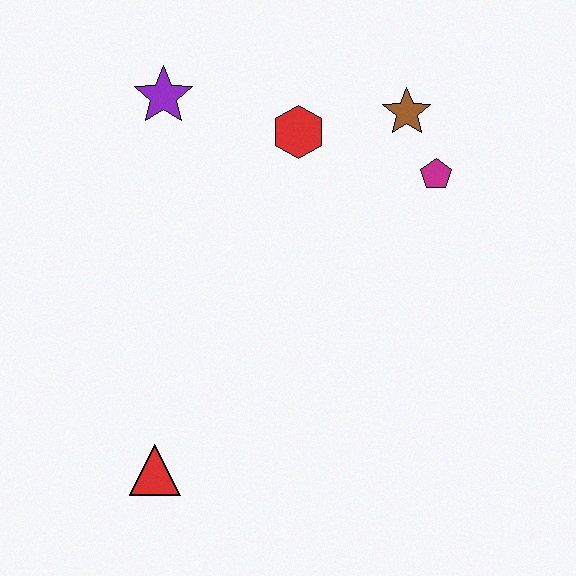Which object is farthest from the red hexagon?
The red triangle is farthest from the red hexagon.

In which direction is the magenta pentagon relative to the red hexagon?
The magenta pentagon is to the right of the red hexagon.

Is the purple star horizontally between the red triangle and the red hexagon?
Yes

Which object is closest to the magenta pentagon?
The brown star is closest to the magenta pentagon.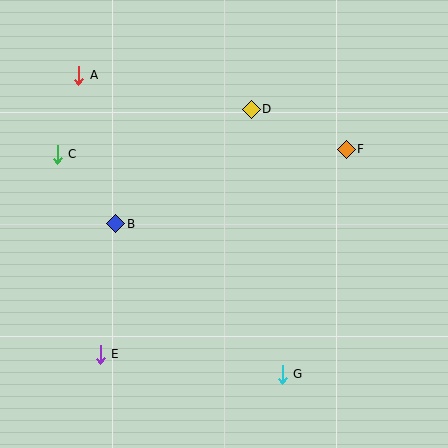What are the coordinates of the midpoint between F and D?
The midpoint between F and D is at (299, 129).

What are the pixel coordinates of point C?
Point C is at (57, 154).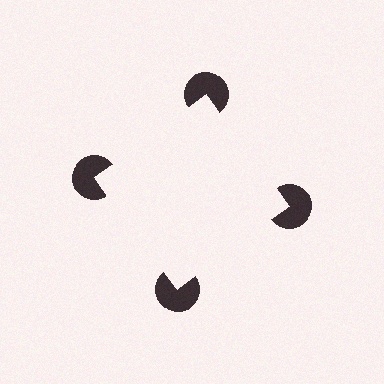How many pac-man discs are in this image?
There are 4 — one at each vertex of the illusory square.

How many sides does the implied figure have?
4 sides.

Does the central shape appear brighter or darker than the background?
It typically appears slightly brighter than the background, even though no actual brightness change is drawn.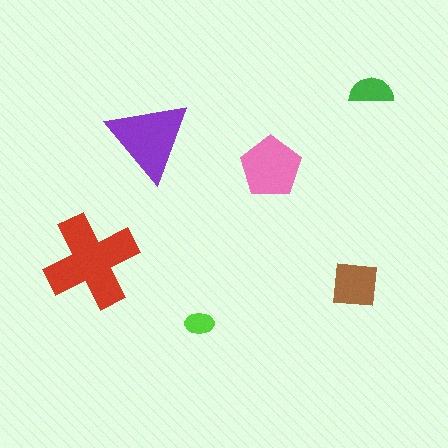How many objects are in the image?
There are 6 objects in the image.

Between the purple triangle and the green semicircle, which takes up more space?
The purple triangle.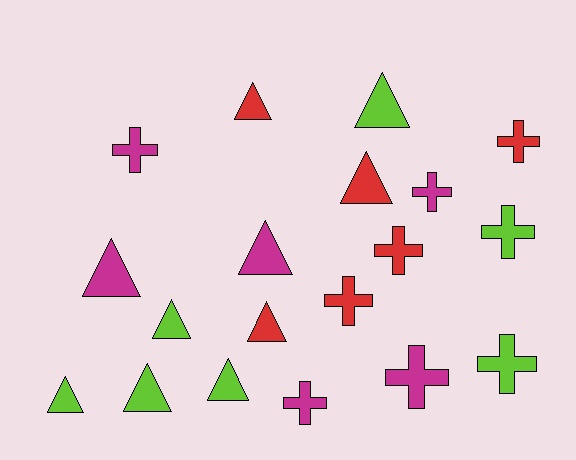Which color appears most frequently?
Lime, with 7 objects.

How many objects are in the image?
There are 19 objects.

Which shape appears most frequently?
Triangle, with 10 objects.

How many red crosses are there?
There are 3 red crosses.